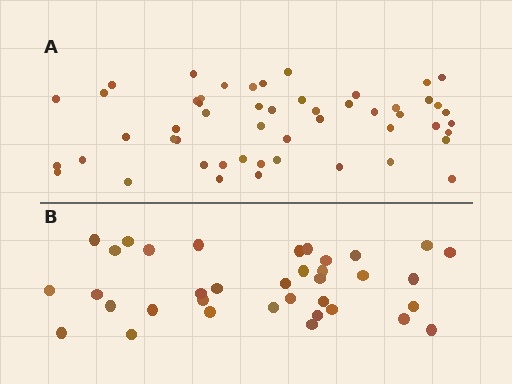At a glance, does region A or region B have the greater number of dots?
Region A (the top region) has more dots.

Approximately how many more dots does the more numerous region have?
Region A has approximately 15 more dots than region B.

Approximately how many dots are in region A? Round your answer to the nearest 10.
About 50 dots. (The exact count is 52, which rounds to 50.)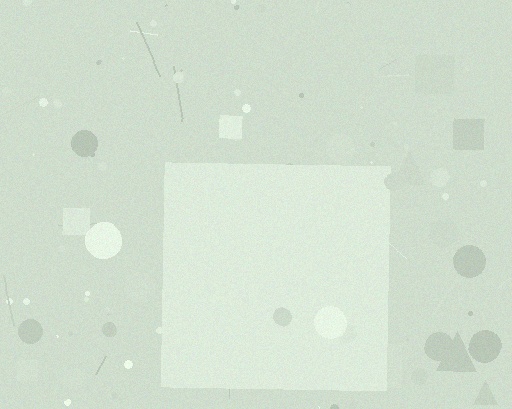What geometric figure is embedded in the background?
A square is embedded in the background.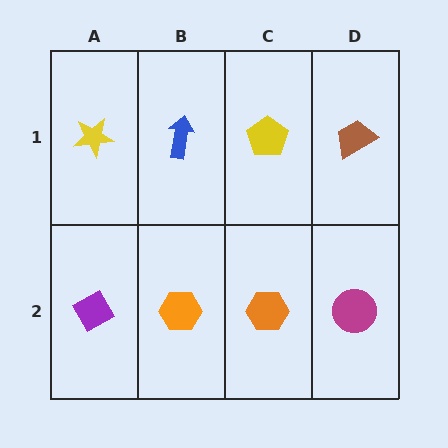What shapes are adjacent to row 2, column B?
A blue arrow (row 1, column B), a purple diamond (row 2, column A), an orange hexagon (row 2, column C).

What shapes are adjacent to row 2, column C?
A yellow pentagon (row 1, column C), an orange hexagon (row 2, column B), a magenta circle (row 2, column D).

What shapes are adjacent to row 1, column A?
A purple diamond (row 2, column A), a blue arrow (row 1, column B).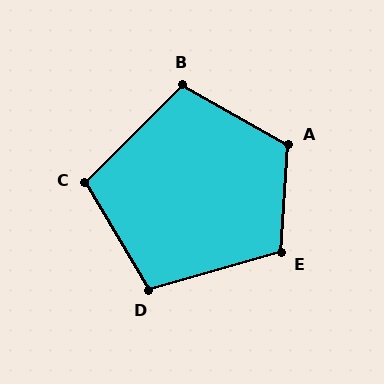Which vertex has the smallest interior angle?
C, at approximately 104 degrees.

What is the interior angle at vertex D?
Approximately 105 degrees (obtuse).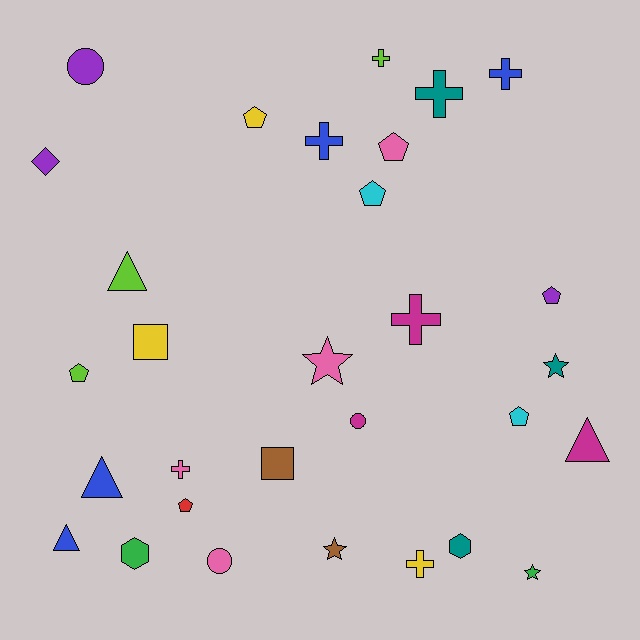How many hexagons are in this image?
There are 2 hexagons.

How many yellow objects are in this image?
There are 3 yellow objects.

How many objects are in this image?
There are 30 objects.